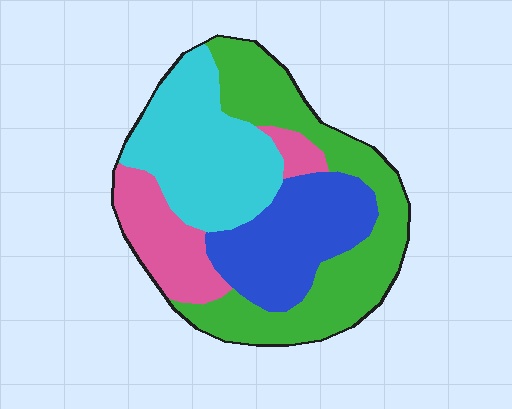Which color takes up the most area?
Green, at roughly 35%.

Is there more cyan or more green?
Green.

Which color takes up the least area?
Pink, at roughly 15%.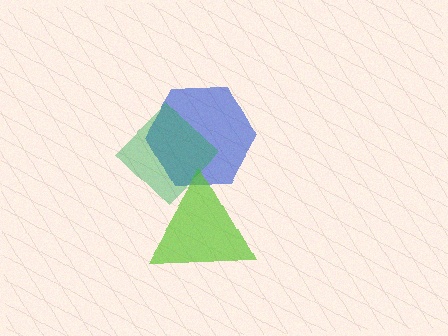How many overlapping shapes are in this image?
There are 3 overlapping shapes in the image.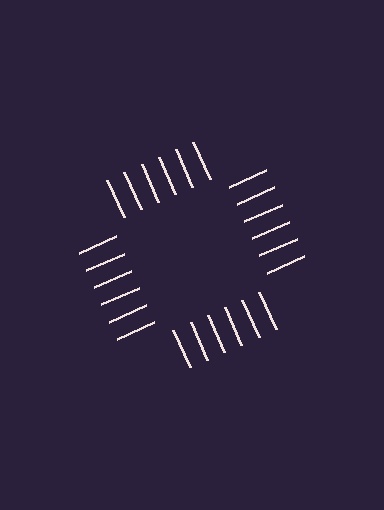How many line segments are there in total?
24 — 6 along each of the 4 edges.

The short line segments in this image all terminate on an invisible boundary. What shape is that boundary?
An illusory square — the line segments terminate on its edges but no continuous stroke is drawn.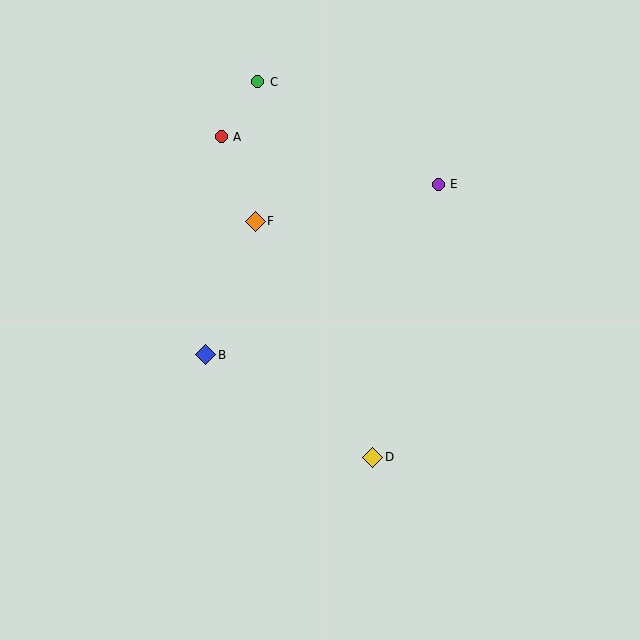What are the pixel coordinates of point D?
Point D is at (373, 457).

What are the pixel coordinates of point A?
Point A is at (221, 137).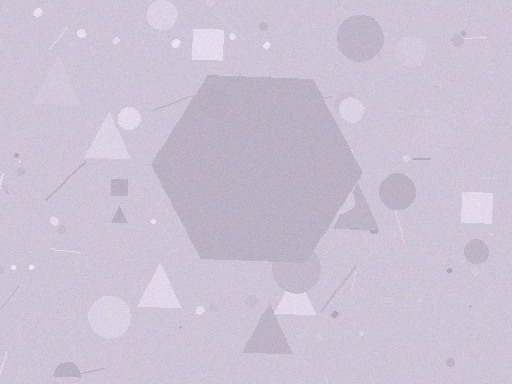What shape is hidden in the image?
A hexagon is hidden in the image.